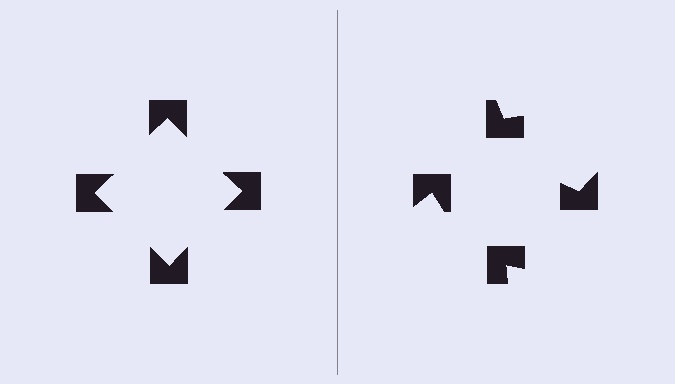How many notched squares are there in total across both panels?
8 — 4 on each side.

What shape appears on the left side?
An illusory square.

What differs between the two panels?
The notched squares are positioned identically on both sides; only the wedge orientations differ. On the left they align to a square; on the right they are misaligned.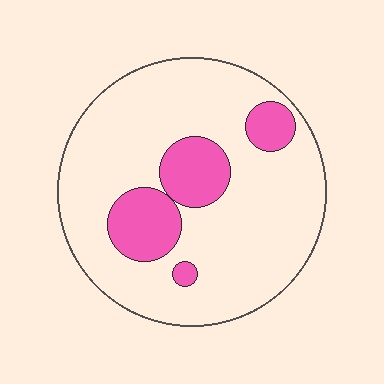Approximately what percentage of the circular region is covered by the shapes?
Approximately 20%.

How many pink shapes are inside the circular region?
4.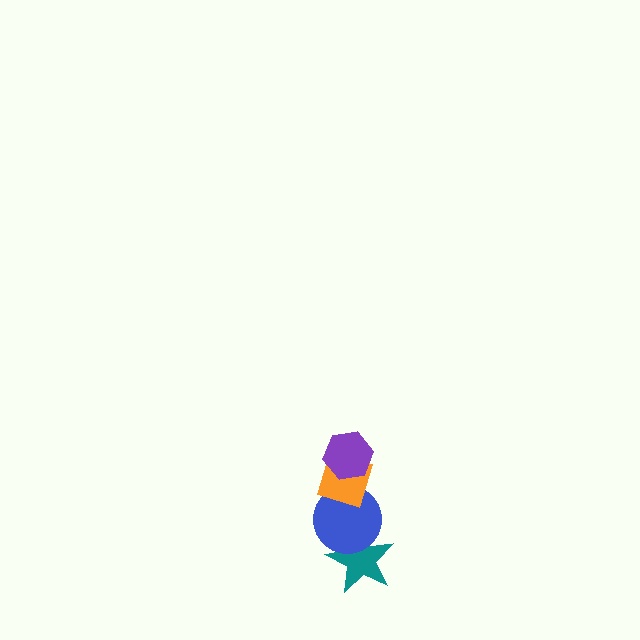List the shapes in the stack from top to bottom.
From top to bottom: the purple hexagon, the orange diamond, the blue circle, the teal star.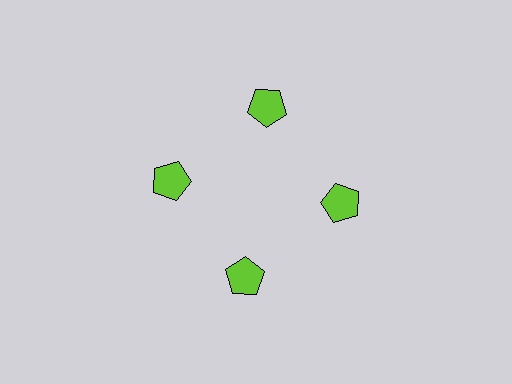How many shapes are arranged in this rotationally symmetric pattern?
There are 4 shapes, arranged in 4 groups of 1.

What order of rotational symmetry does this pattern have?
This pattern has 4-fold rotational symmetry.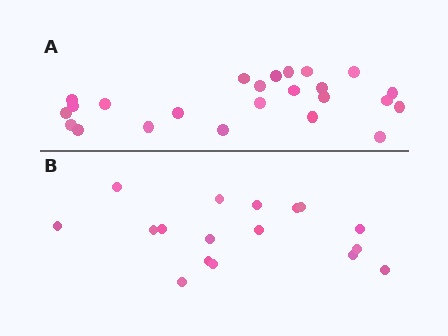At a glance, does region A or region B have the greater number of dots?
Region A (the top region) has more dots.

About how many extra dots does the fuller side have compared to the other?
Region A has roughly 8 or so more dots than region B.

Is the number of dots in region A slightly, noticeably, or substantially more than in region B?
Region A has noticeably more, but not dramatically so. The ratio is roughly 1.4 to 1.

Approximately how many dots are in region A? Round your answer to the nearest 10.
About 20 dots. (The exact count is 24, which rounds to 20.)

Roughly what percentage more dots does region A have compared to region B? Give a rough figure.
About 40% more.